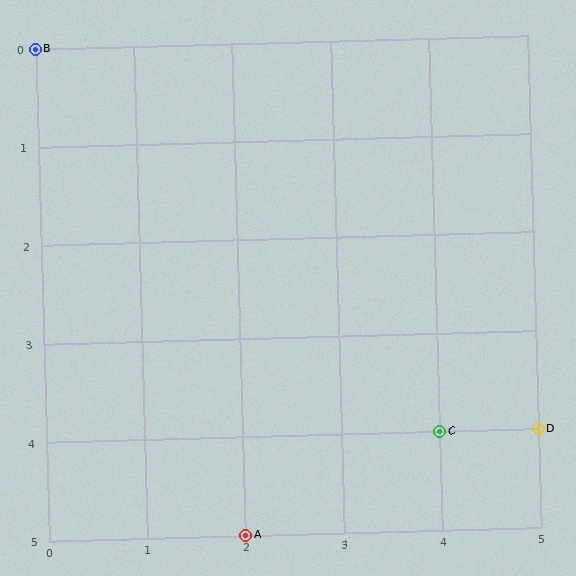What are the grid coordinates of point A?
Point A is at grid coordinates (2, 5).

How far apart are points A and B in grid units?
Points A and B are 2 columns and 5 rows apart (about 5.4 grid units diagonally).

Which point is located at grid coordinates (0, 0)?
Point B is at (0, 0).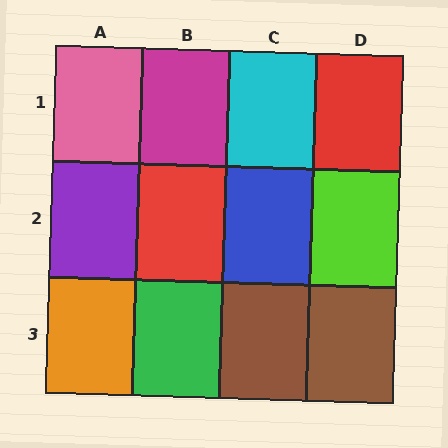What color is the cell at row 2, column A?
Purple.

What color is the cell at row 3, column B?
Green.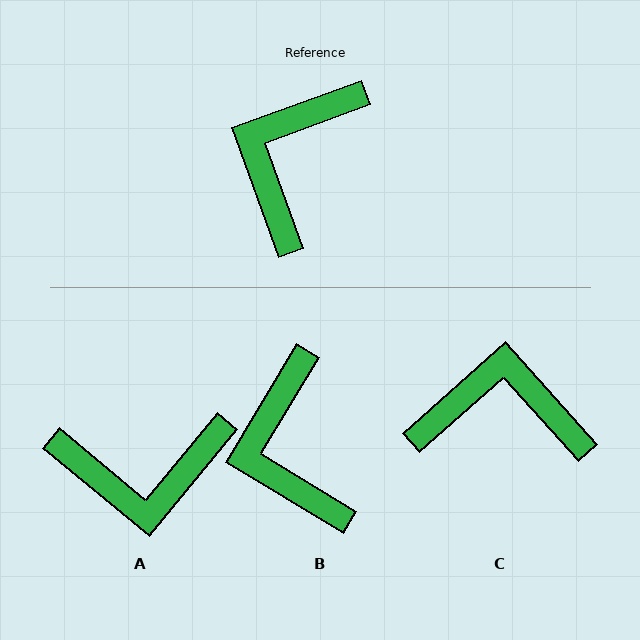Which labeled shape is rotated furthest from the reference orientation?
A, about 120 degrees away.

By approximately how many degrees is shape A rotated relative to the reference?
Approximately 120 degrees counter-clockwise.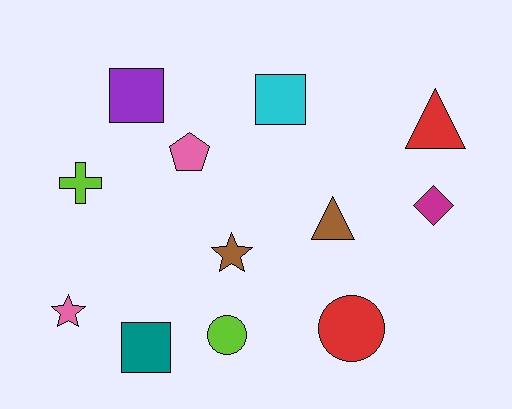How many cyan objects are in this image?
There is 1 cyan object.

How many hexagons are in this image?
There are no hexagons.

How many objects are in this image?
There are 12 objects.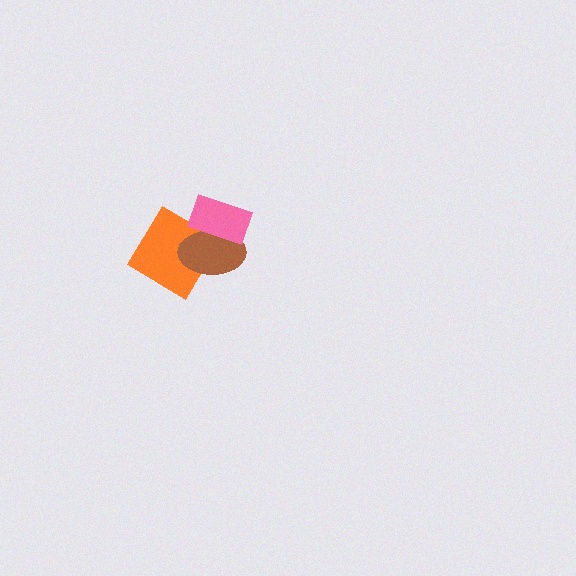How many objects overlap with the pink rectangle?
2 objects overlap with the pink rectangle.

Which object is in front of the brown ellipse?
The pink rectangle is in front of the brown ellipse.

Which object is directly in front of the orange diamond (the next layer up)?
The brown ellipse is directly in front of the orange diamond.